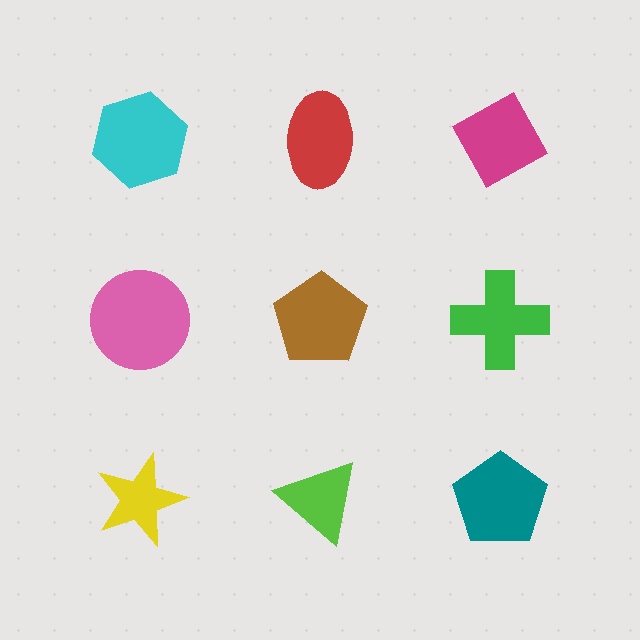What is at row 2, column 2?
A brown pentagon.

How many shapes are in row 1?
3 shapes.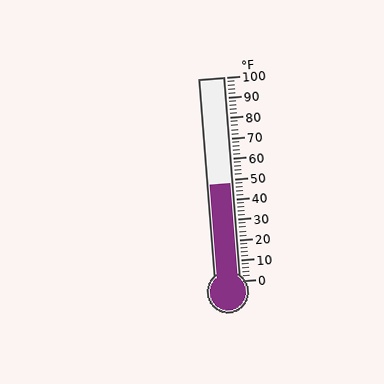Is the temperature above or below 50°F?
The temperature is below 50°F.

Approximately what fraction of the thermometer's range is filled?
The thermometer is filled to approximately 50% of its range.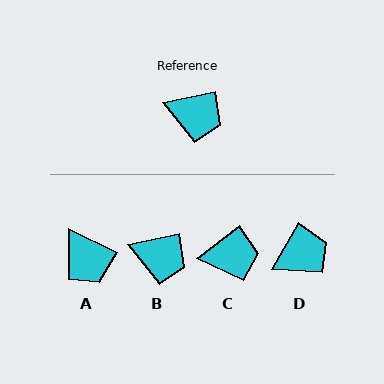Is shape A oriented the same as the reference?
No, it is off by about 39 degrees.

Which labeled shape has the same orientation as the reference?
B.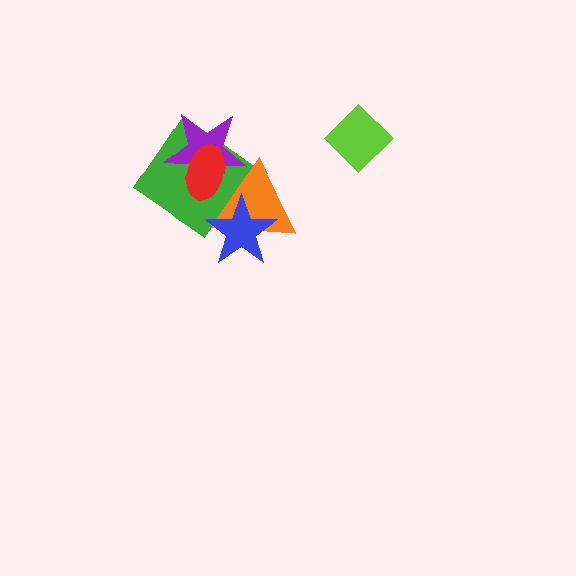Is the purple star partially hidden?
Yes, it is partially covered by another shape.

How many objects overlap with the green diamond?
4 objects overlap with the green diamond.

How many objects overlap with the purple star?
3 objects overlap with the purple star.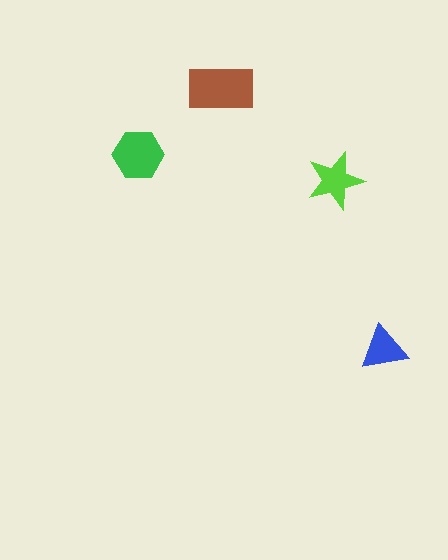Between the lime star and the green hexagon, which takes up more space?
The green hexagon.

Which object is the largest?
The brown rectangle.